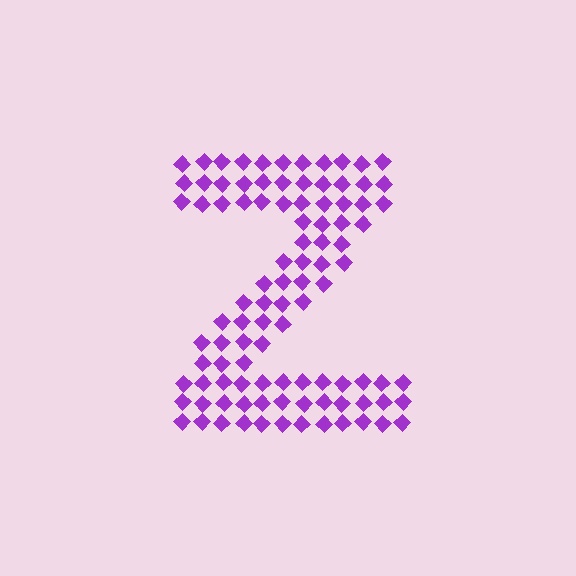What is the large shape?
The large shape is the letter Z.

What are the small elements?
The small elements are diamonds.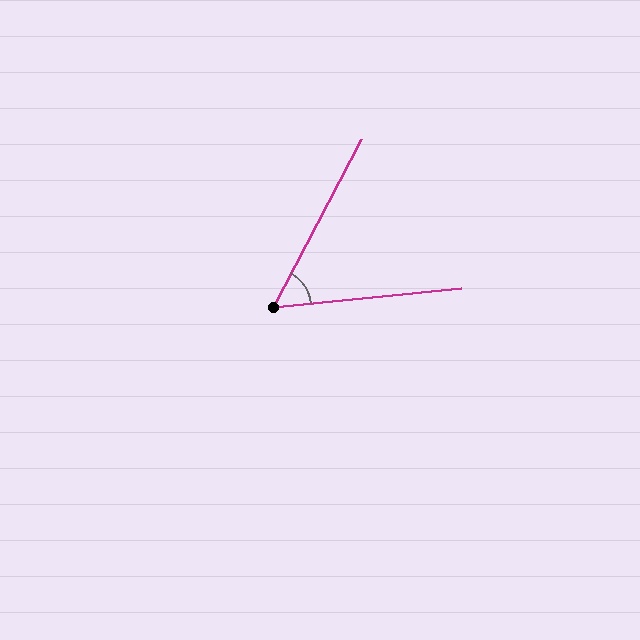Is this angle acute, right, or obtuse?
It is acute.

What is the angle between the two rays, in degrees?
Approximately 56 degrees.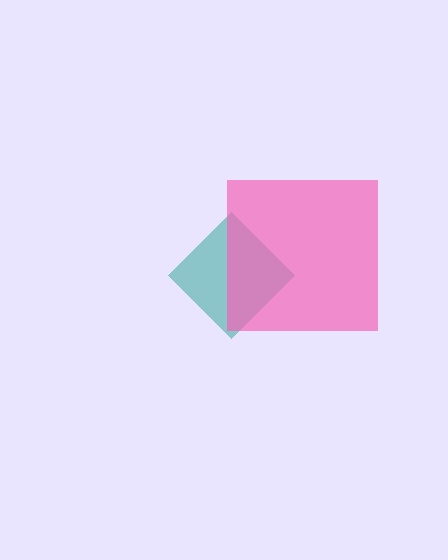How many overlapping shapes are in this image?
There are 2 overlapping shapes in the image.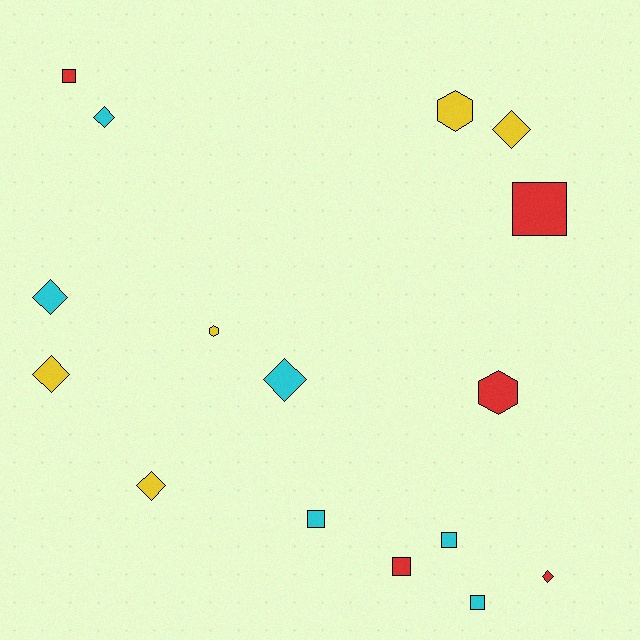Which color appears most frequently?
Cyan, with 6 objects.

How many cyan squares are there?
There are 3 cyan squares.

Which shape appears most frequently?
Diamond, with 7 objects.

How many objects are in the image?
There are 16 objects.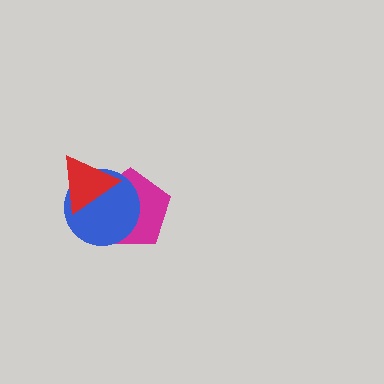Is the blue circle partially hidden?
Yes, it is partially covered by another shape.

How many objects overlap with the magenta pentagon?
2 objects overlap with the magenta pentagon.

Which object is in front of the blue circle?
The red triangle is in front of the blue circle.